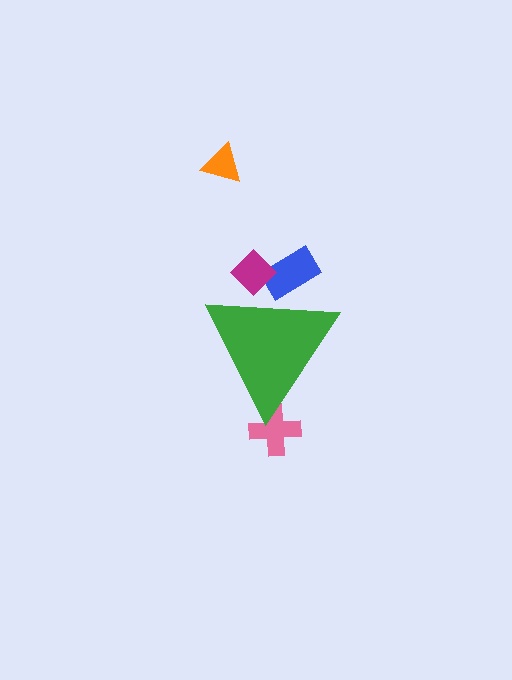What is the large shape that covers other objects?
A green triangle.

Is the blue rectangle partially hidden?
Yes, the blue rectangle is partially hidden behind the green triangle.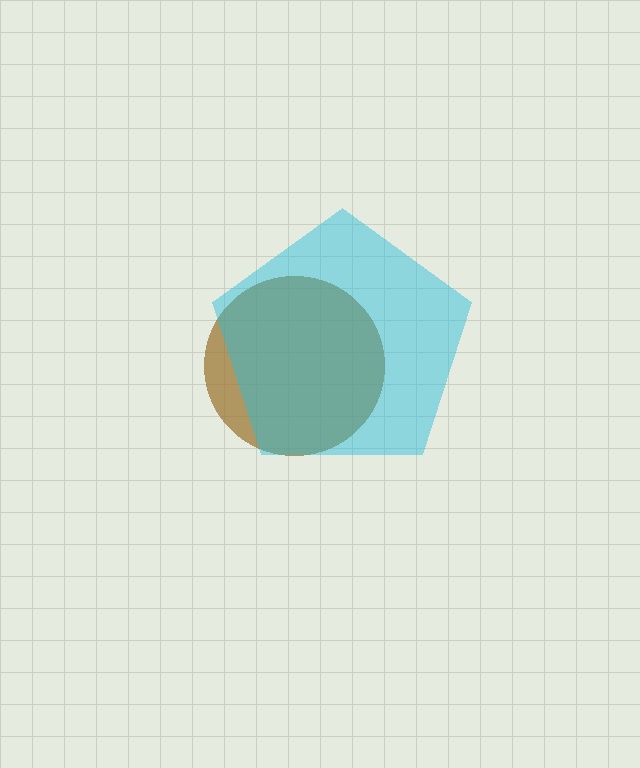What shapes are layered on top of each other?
The layered shapes are: a brown circle, a cyan pentagon.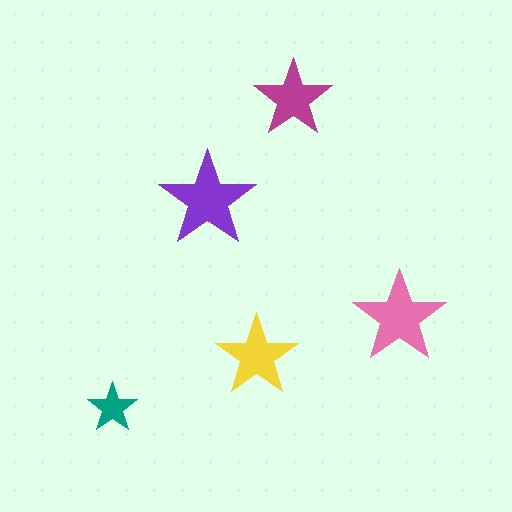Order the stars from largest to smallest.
the purple one, the pink one, the yellow one, the magenta one, the teal one.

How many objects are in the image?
There are 5 objects in the image.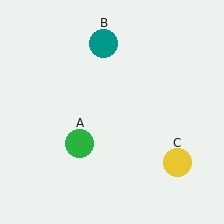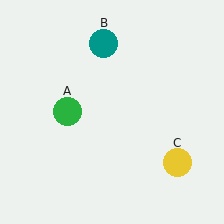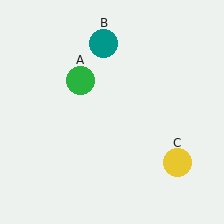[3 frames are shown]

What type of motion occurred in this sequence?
The green circle (object A) rotated clockwise around the center of the scene.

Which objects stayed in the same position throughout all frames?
Teal circle (object B) and yellow circle (object C) remained stationary.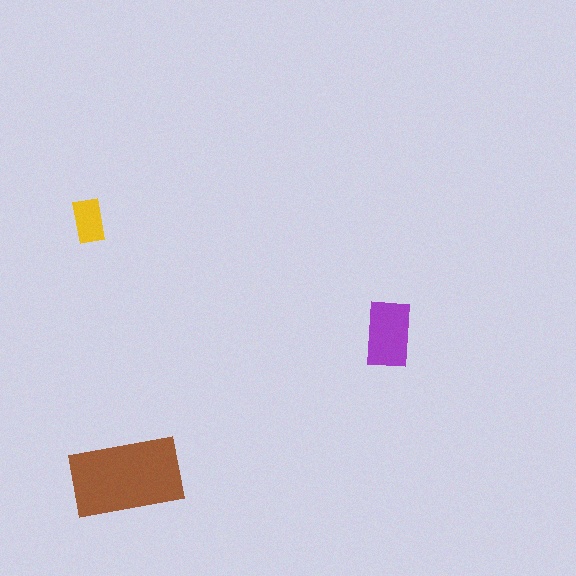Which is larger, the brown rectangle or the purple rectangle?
The brown one.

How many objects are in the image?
There are 3 objects in the image.